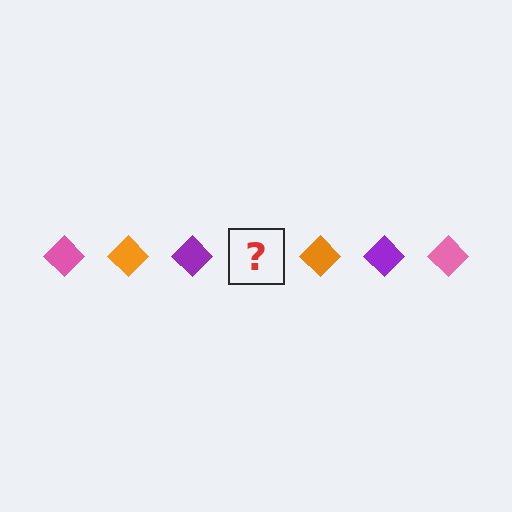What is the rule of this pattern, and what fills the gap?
The rule is that the pattern cycles through pink, orange, purple diamonds. The gap should be filled with a pink diamond.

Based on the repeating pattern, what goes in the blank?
The blank should be a pink diamond.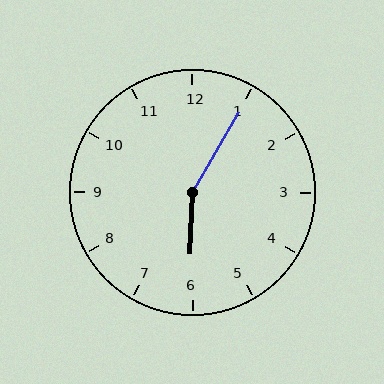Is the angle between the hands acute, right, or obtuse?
It is obtuse.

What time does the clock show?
6:05.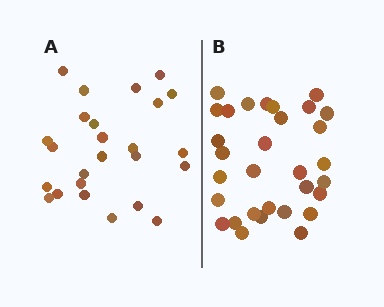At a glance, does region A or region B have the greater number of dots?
Region B (the right region) has more dots.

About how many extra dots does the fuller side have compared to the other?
Region B has about 6 more dots than region A.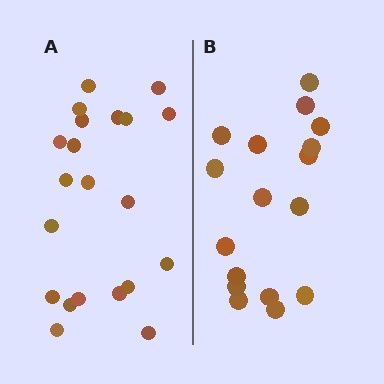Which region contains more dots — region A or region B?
Region A (the left region) has more dots.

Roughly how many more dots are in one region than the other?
Region A has about 4 more dots than region B.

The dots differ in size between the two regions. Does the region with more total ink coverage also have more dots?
No. Region B has more total ink coverage because its dots are larger, but region A actually contains more individual dots. Total area can be misleading — the number of items is what matters here.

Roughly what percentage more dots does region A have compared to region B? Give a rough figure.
About 25% more.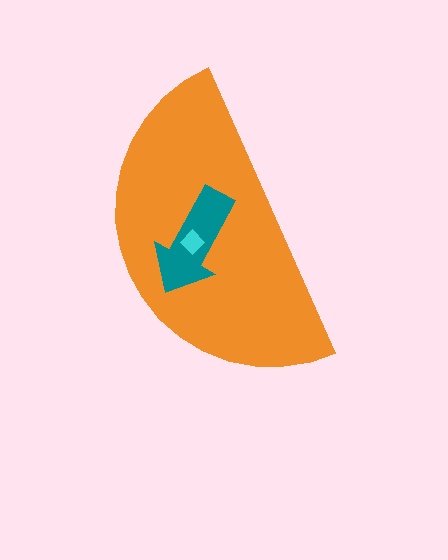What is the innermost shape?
The cyan diamond.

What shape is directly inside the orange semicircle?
The teal arrow.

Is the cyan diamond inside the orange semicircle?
Yes.